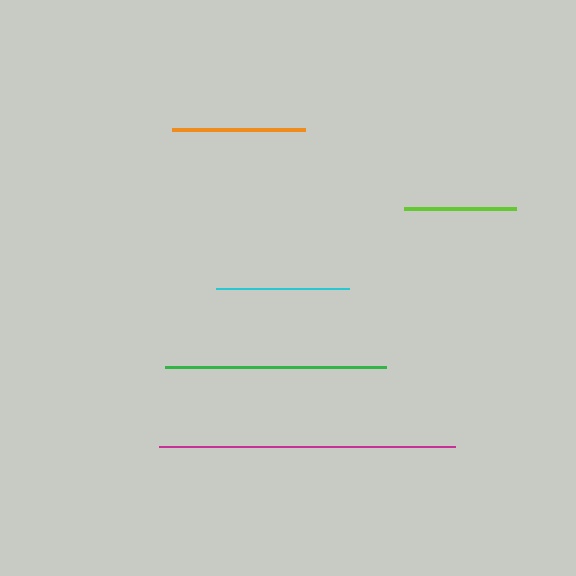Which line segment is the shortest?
The lime line is the shortest at approximately 112 pixels.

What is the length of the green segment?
The green segment is approximately 221 pixels long.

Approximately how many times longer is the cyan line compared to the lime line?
The cyan line is approximately 1.2 times the length of the lime line.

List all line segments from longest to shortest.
From longest to shortest: magenta, green, cyan, orange, lime.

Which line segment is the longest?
The magenta line is the longest at approximately 295 pixels.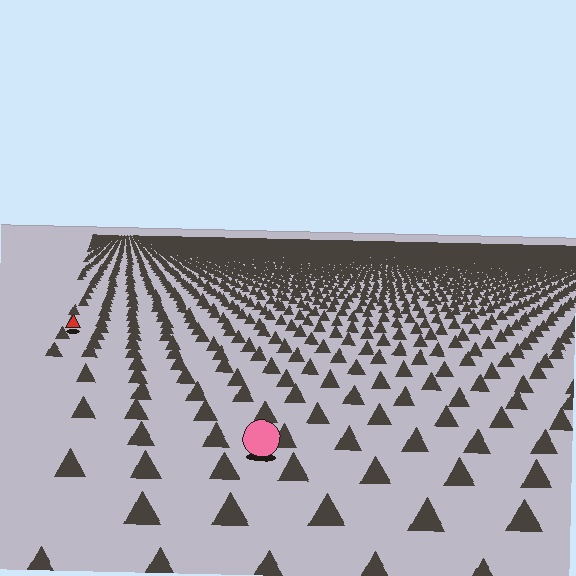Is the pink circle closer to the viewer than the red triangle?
Yes. The pink circle is closer — you can tell from the texture gradient: the ground texture is coarser near it.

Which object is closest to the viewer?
The pink circle is closest. The texture marks near it are larger and more spread out.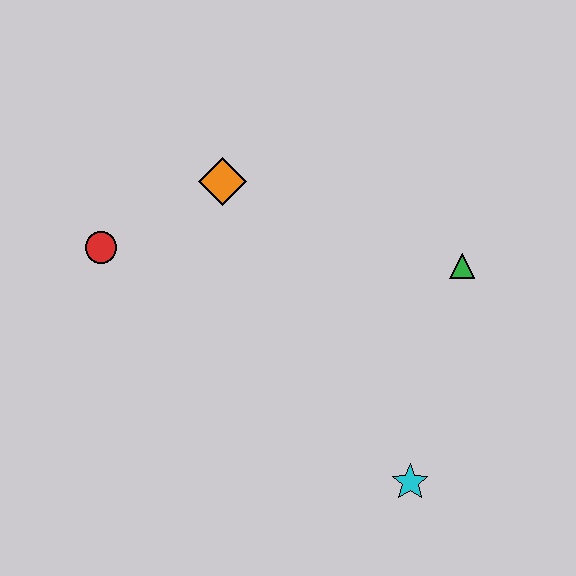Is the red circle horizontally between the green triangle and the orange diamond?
No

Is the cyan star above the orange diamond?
No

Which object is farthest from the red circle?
The cyan star is farthest from the red circle.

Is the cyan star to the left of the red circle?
No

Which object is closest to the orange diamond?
The red circle is closest to the orange diamond.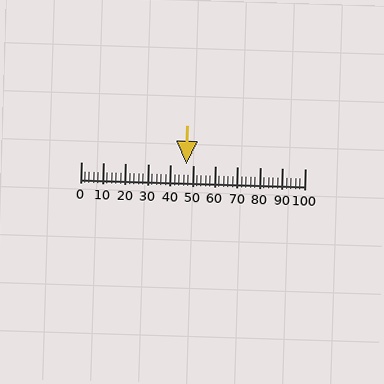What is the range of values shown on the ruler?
The ruler shows values from 0 to 100.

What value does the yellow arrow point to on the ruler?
The yellow arrow points to approximately 47.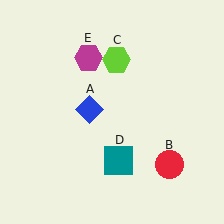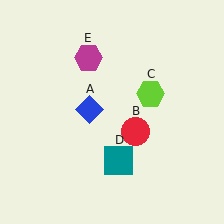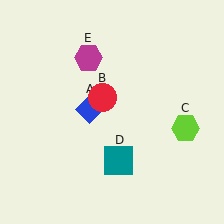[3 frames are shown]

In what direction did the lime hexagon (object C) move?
The lime hexagon (object C) moved down and to the right.